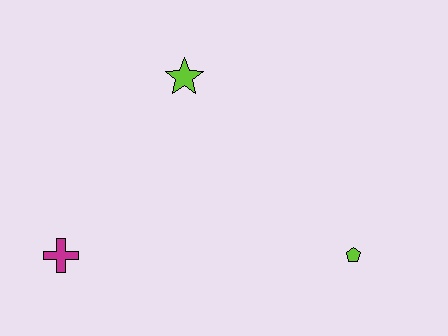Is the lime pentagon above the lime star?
No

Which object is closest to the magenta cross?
The lime star is closest to the magenta cross.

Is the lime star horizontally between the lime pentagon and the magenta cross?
Yes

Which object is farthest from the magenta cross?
The lime pentagon is farthest from the magenta cross.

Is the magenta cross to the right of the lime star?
No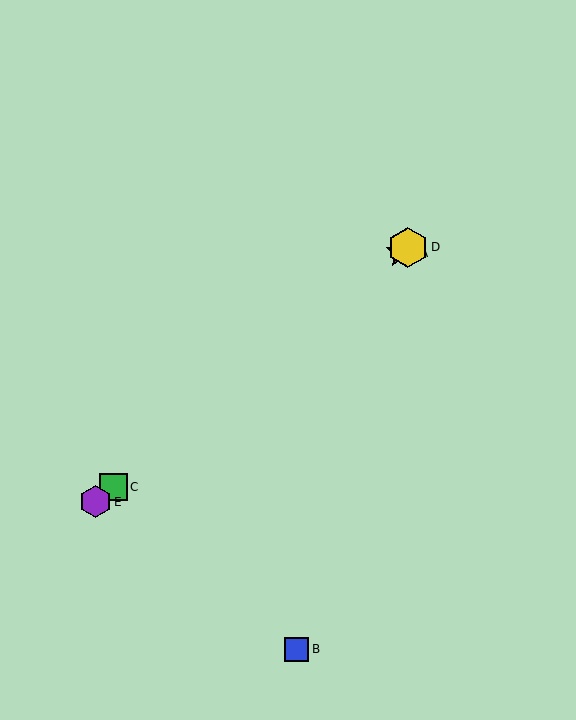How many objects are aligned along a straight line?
4 objects (A, C, D, E) are aligned along a straight line.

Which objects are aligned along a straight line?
Objects A, C, D, E are aligned along a straight line.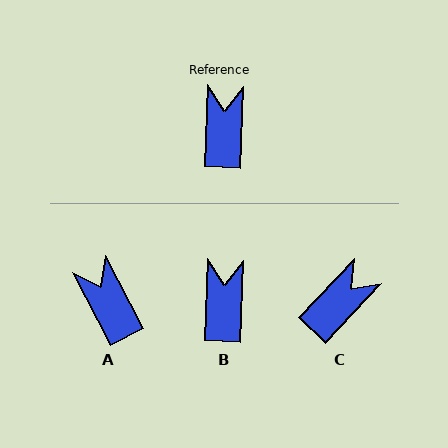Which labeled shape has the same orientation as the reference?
B.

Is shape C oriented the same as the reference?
No, it is off by about 41 degrees.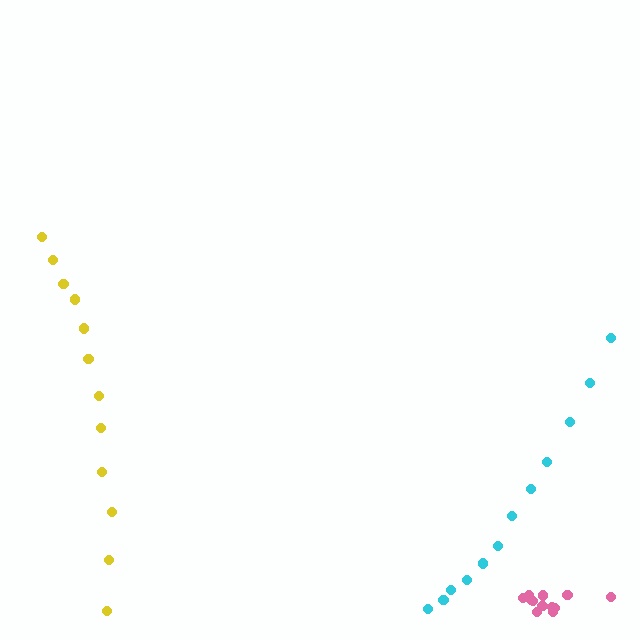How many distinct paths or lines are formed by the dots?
There are 3 distinct paths.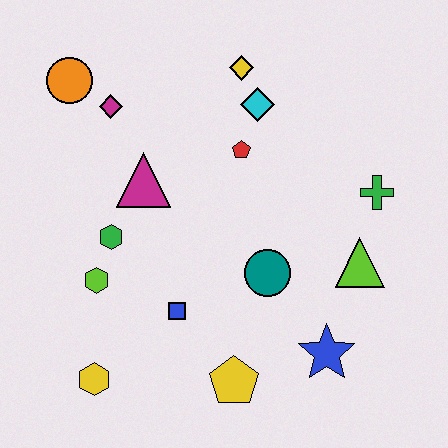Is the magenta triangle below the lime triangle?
No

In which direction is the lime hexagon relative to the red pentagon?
The lime hexagon is to the left of the red pentagon.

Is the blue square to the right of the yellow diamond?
No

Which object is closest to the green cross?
The lime triangle is closest to the green cross.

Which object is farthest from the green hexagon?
The green cross is farthest from the green hexagon.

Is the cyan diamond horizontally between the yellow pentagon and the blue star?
Yes